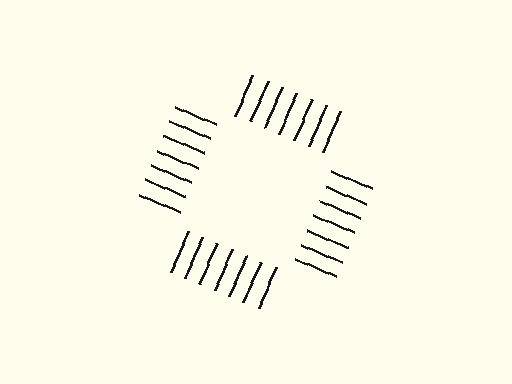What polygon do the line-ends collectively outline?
An illusory square — the line segments terminate on its edges but no continuous stroke is drawn.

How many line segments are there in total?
28 — 7 along each of the 4 edges.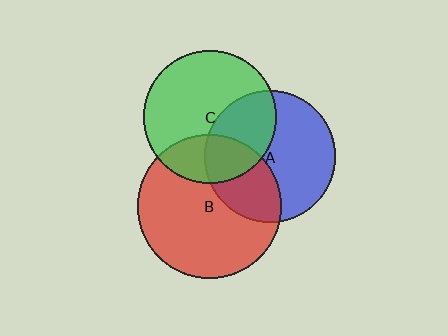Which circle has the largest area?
Circle B (red).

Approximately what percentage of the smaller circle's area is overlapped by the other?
Approximately 35%.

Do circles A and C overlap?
Yes.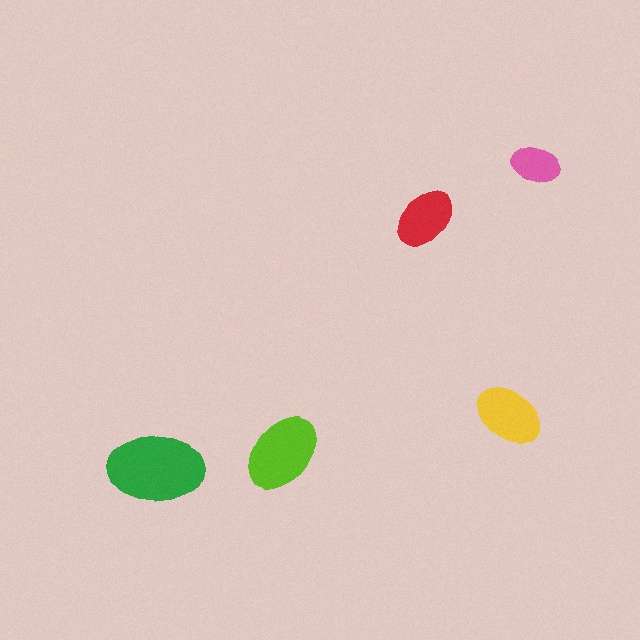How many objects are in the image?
There are 5 objects in the image.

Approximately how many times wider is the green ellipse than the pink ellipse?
About 2 times wider.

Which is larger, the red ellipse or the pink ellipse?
The red one.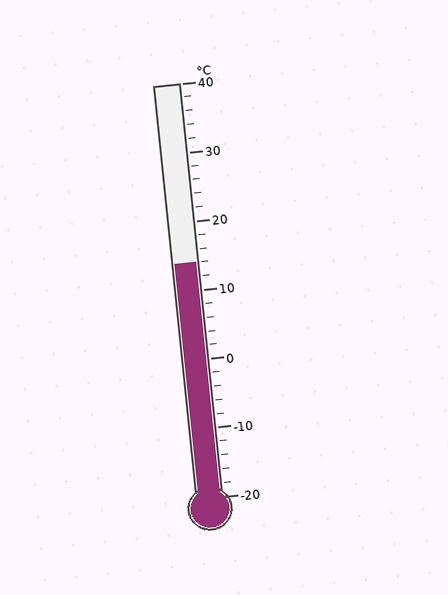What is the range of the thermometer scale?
The thermometer scale ranges from -20°C to 40°C.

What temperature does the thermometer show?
The thermometer shows approximately 14°C.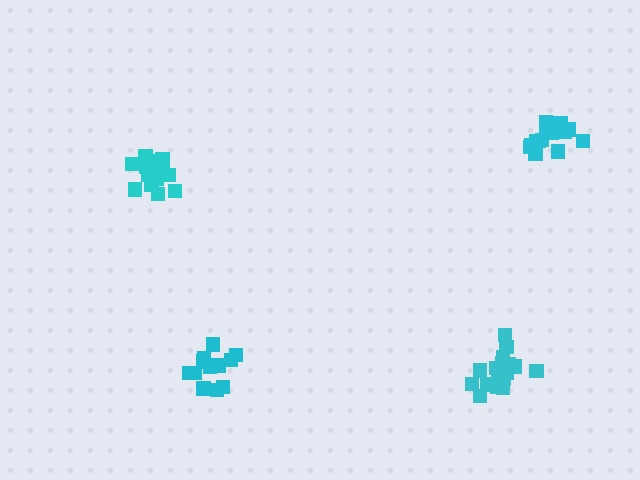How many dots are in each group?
Group 1: 15 dots, Group 2: 14 dots, Group 3: 16 dots, Group 4: 20 dots (65 total).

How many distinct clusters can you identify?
There are 4 distinct clusters.